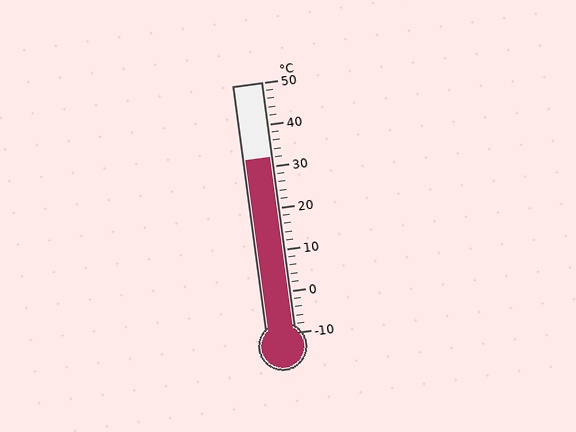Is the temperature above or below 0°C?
The temperature is above 0°C.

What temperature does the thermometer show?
The thermometer shows approximately 32°C.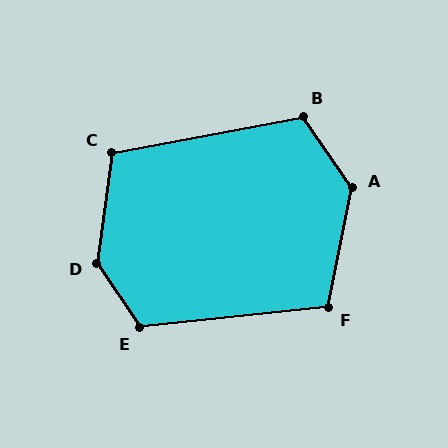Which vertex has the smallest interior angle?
F, at approximately 107 degrees.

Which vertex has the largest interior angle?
D, at approximately 138 degrees.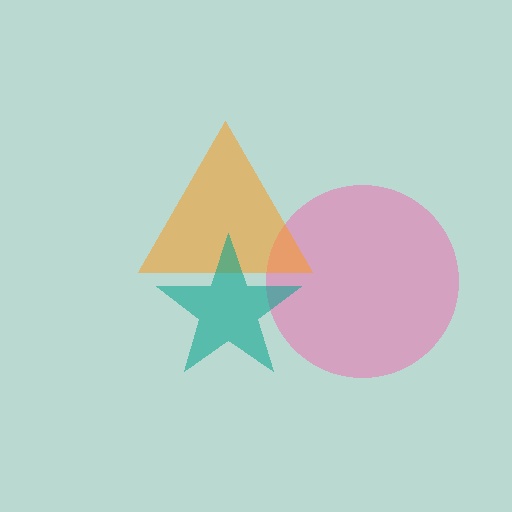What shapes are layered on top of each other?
The layered shapes are: a pink circle, an orange triangle, a teal star.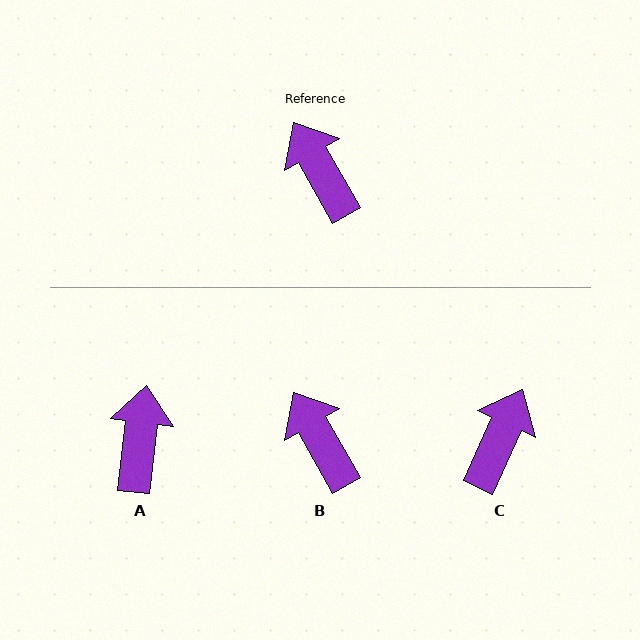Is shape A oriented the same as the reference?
No, it is off by about 37 degrees.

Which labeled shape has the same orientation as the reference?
B.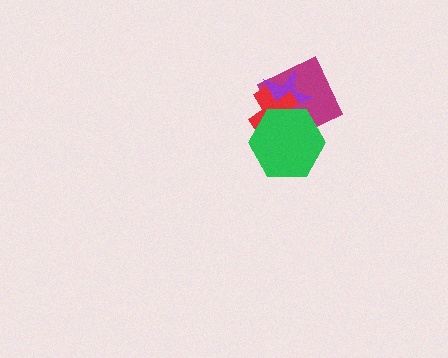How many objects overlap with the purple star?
3 objects overlap with the purple star.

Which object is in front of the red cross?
The green hexagon is in front of the red cross.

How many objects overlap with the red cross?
3 objects overlap with the red cross.